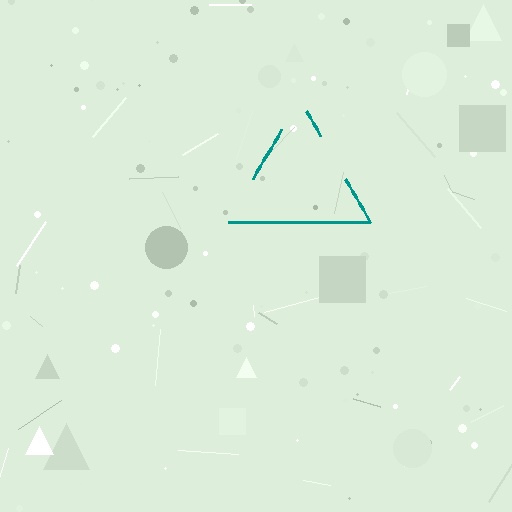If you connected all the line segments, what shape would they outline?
They would outline a triangle.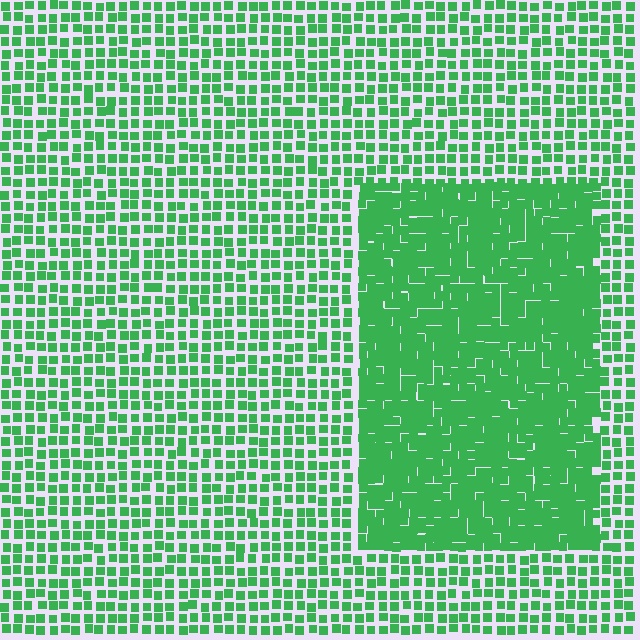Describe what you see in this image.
The image contains small green elements arranged at two different densities. A rectangle-shaped region is visible where the elements are more densely packed than the surrounding area.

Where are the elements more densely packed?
The elements are more densely packed inside the rectangle boundary.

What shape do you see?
I see a rectangle.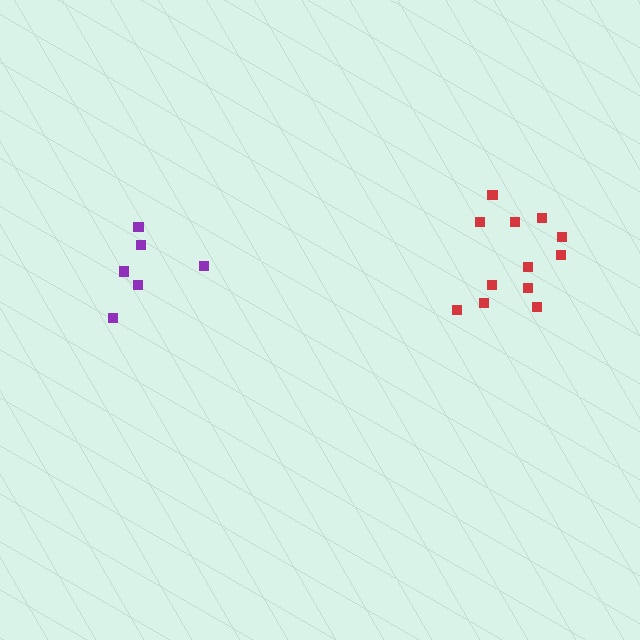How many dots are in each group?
Group 1: 12 dots, Group 2: 6 dots (18 total).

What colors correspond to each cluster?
The clusters are colored: red, purple.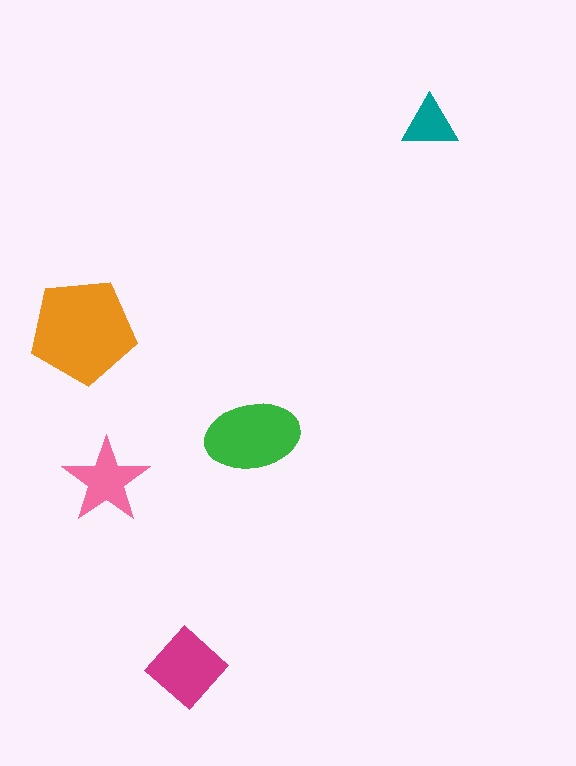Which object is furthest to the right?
The teal triangle is rightmost.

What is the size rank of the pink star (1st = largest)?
4th.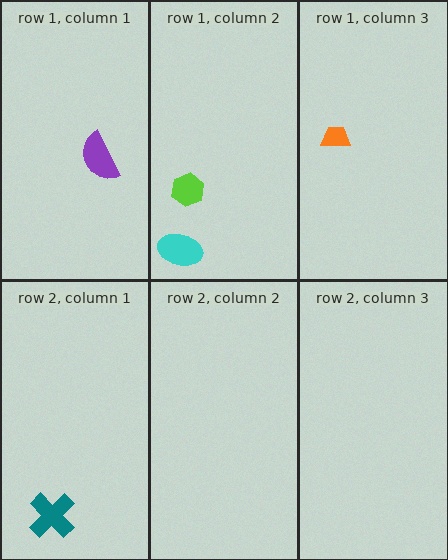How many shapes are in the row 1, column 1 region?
1.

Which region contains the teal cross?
The row 2, column 1 region.